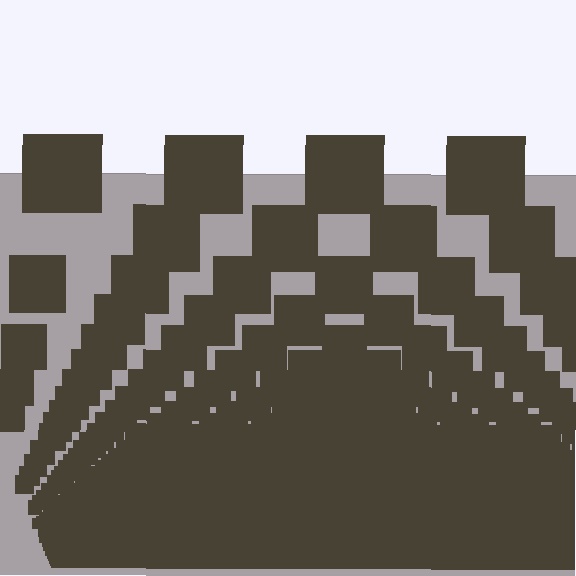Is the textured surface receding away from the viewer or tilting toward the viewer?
The surface appears to tilt toward the viewer. Texture elements get larger and sparser toward the top.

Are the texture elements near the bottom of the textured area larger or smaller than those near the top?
Smaller. The gradient is inverted — elements near the bottom are smaller and denser.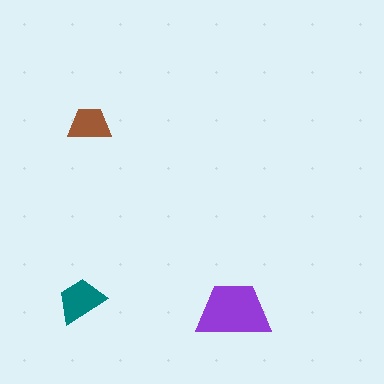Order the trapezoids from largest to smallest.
the purple one, the teal one, the brown one.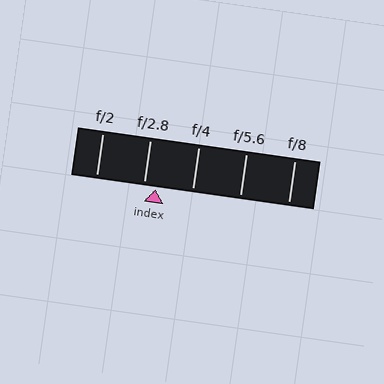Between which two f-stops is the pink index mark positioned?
The index mark is between f/2.8 and f/4.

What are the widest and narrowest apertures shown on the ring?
The widest aperture shown is f/2 and the narrowest is f/8.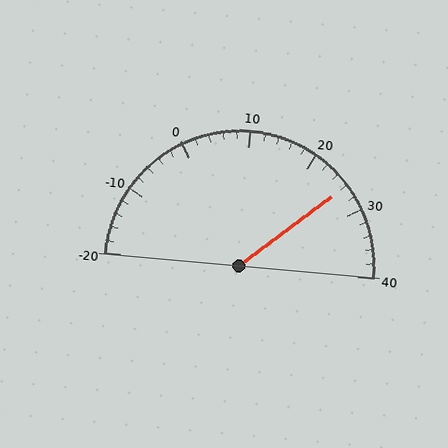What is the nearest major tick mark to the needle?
The nearest major tick mark is 30.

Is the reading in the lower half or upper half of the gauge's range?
The reading is in the upper half of the range (-20 to 40).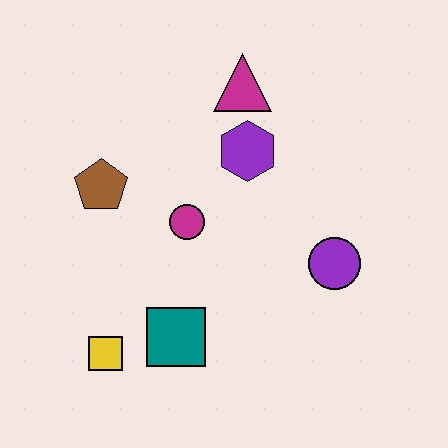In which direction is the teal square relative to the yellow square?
The teal square is to the right of the yellow square.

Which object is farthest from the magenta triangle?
The yellow square is farthest from the magenta triangle.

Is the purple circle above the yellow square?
Yes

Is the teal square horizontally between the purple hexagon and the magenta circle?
No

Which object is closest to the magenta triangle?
The purple hexagon is closest to the magenta triangle.